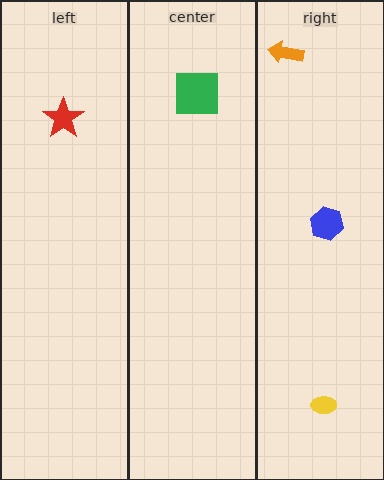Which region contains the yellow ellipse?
The right region.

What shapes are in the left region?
The red star.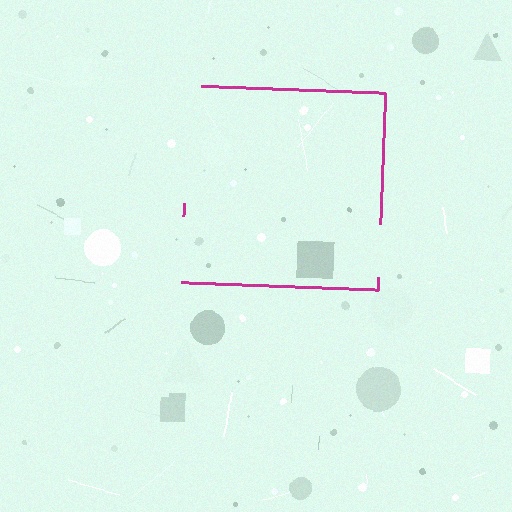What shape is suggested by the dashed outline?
The dashed outline suggests a square.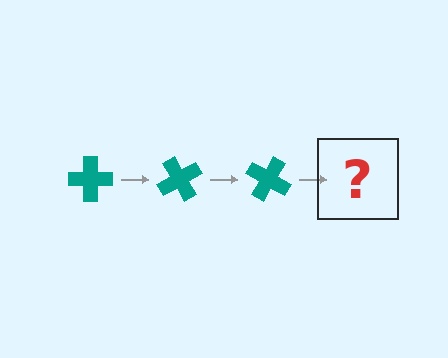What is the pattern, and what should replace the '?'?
The pattern is that the cross rotates 60 degrees each step. The '?' should be a teal cross rotated 180 degrees.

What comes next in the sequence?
The next element should be a teal cross rotated 180 degrees.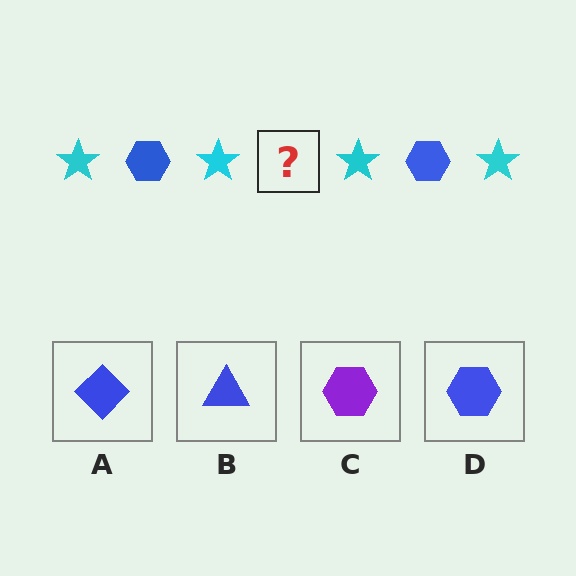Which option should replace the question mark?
Option D.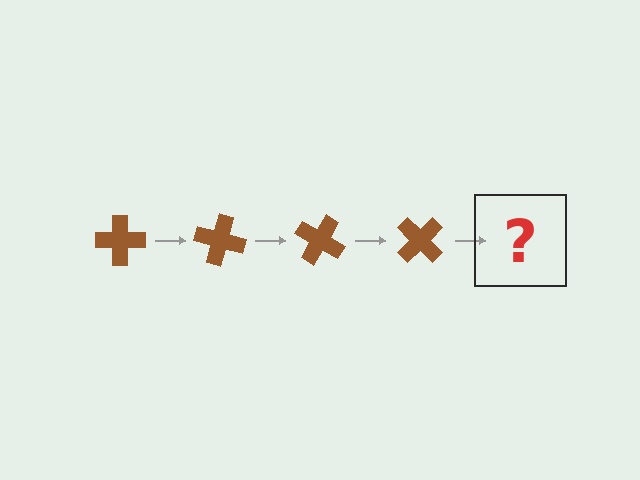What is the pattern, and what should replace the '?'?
The pattern is that the cross rotates 15 degrees each step. The '?' should be a brown cross rotated 60 degrees.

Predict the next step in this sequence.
The next step is a brown cross rotated 60 degrees.